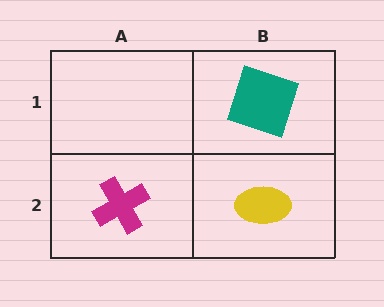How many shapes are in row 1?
1 shape.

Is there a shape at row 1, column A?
No, that cell is empty.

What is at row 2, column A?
A magenta cross.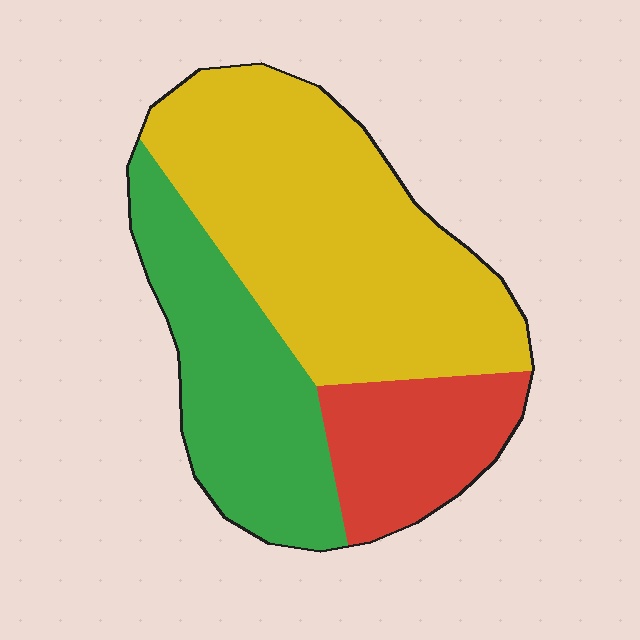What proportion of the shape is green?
Green takes up about one third (1/3) of the shape.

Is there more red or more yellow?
Yellow.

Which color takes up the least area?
Red, at roughly 20%.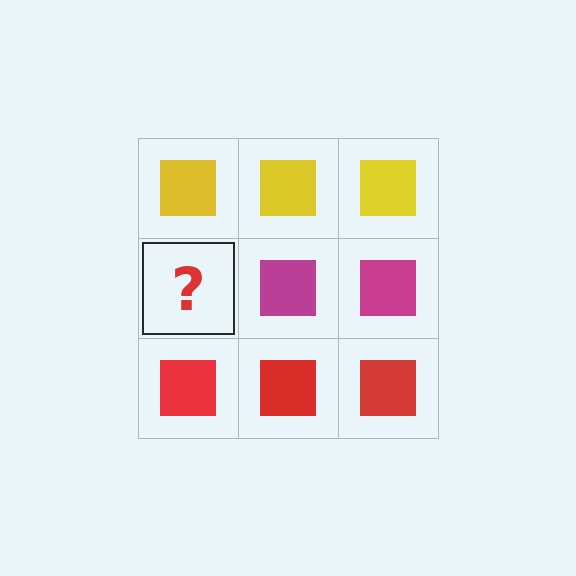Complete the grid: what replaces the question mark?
The question mark should be replaced with a magenta square.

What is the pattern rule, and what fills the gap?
The rule is that each row has a consistent color. The gap should be filled with a magenta square.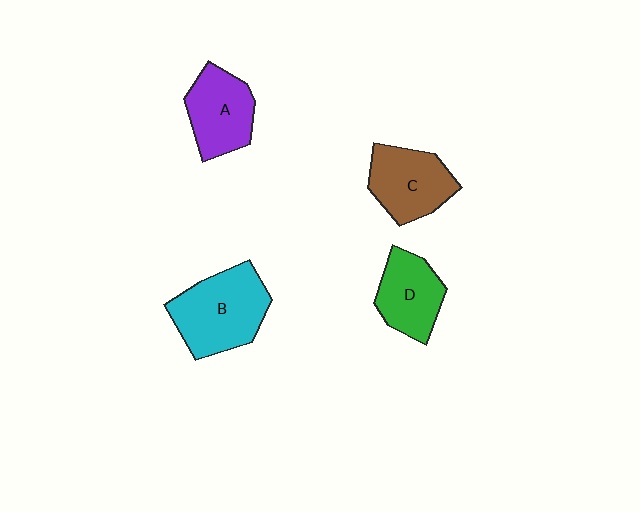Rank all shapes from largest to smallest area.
From largest to smallest: B (cyan), C (brown), A (purple), D (green).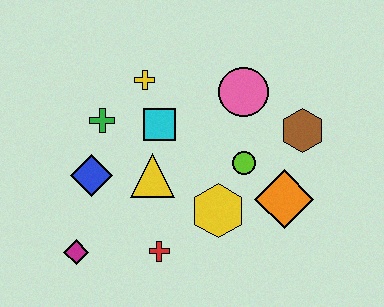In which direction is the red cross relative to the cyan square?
The red cross is below the cyan square.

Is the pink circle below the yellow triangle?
No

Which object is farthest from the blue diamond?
The brown hexagon is farthest from the blue diamond.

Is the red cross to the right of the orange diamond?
No